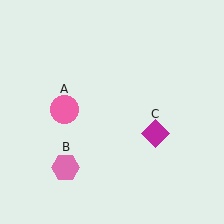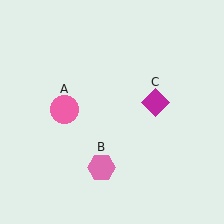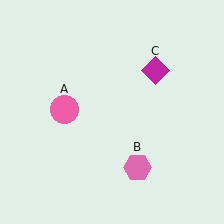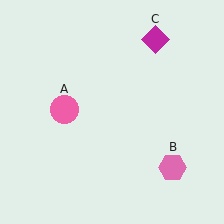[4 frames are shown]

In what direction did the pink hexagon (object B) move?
The pink hexagon (object B) moved right.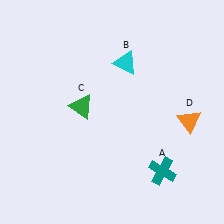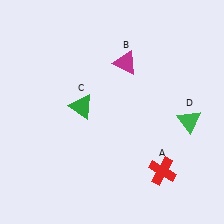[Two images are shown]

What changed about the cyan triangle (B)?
In Image 1, B is cyan. In Image 2, it changed to magenta.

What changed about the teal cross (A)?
In Image 1, A is teal. In Image 2, it changed to red.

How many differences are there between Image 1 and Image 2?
There are 3 differences between the two images.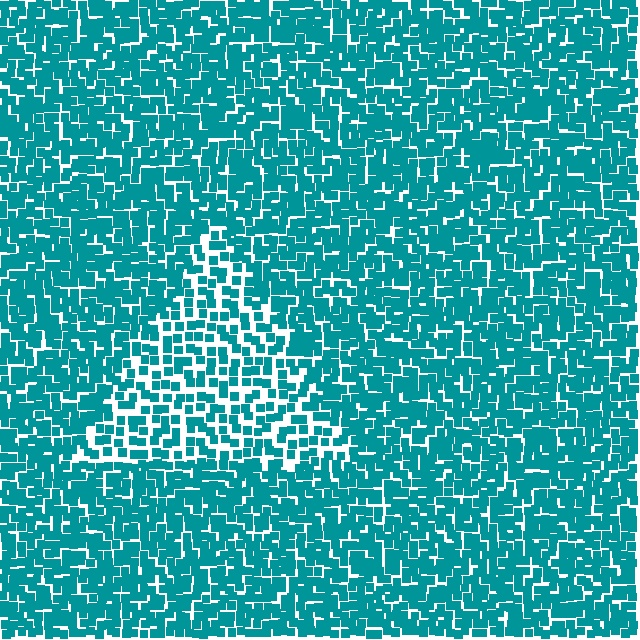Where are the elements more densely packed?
The elements are more densely packed outside the triangle boundary.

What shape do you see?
I see a triangle.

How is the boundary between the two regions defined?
The boundary is defined by a change in element density (approximately 1.7x ratio). All elements are the same color, size, and shape.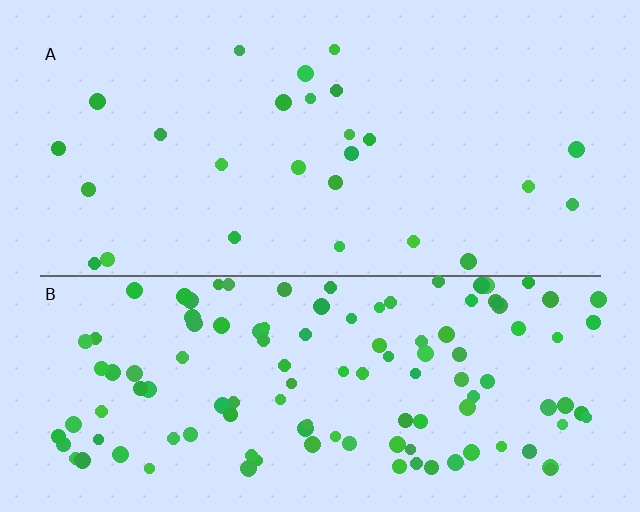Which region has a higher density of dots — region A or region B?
B (the bottom).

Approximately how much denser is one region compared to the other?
Approximately 4.7× — region B over region A.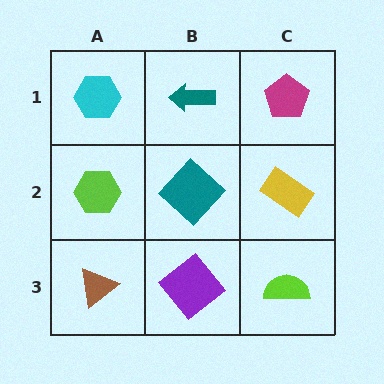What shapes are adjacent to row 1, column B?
A teal diamond (row 2, column B), a cyan hexagon (row 1, column A), a magenta pentagon (row 1, column C).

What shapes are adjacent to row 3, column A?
A lime hexagon (row 2, column A), a purple diamond (row 3, column B).